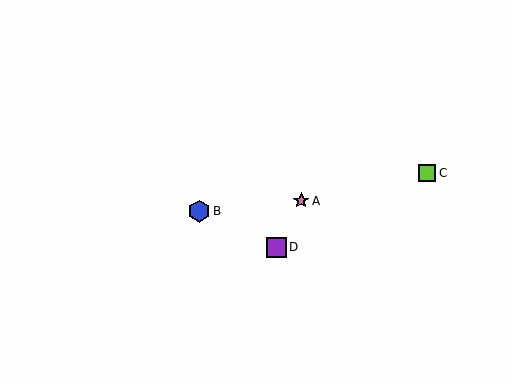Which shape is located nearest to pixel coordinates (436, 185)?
The lime square (labeled C) at (427, 173) is nearest to that location.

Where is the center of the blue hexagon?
The center of the blue hexagon is at (199, 211).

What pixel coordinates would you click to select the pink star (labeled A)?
Click at (301, 201) to select the pink star A.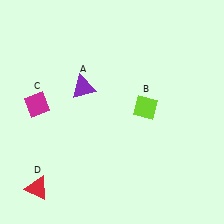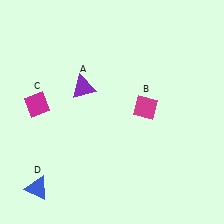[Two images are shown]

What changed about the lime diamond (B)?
In Image 1, B is lime. In Image 2, it changed to magenta.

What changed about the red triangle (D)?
In Image 1, D is red. In Image 2, it changed to blue.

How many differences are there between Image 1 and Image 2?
There are 2 differences between the two images.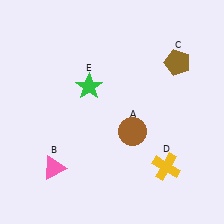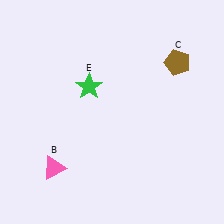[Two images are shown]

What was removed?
The brown circle (A), the yellow cross (D) were removed in Image 2.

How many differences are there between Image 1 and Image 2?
There are 2 differences between the two images.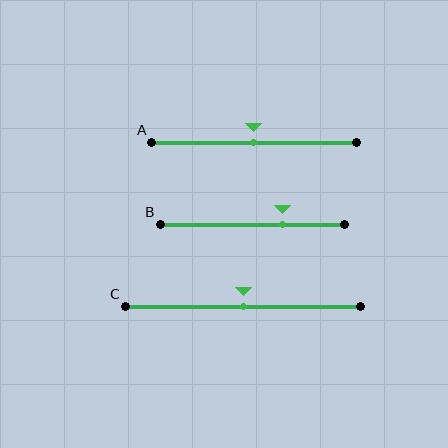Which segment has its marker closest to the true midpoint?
Segment A has its marker closest to the true midpoint.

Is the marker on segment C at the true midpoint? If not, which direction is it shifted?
Yes, the marker on segment C is at the true midpoint.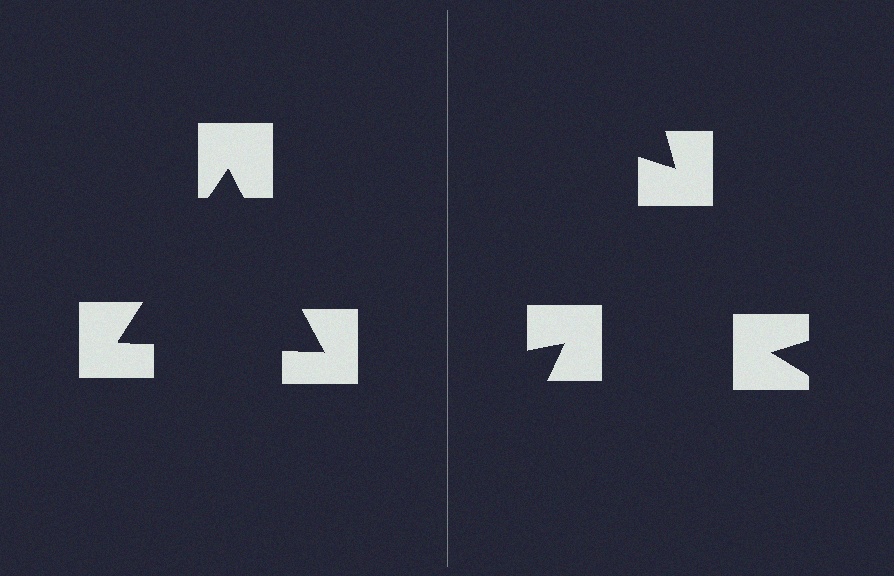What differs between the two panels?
The notched squares are positioned identically on both sides; only the wedge orientations differ. On the left they align to a triangle; on the right they are misaligned.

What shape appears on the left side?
An illusory triangle.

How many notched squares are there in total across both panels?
6 — 3 on each side.